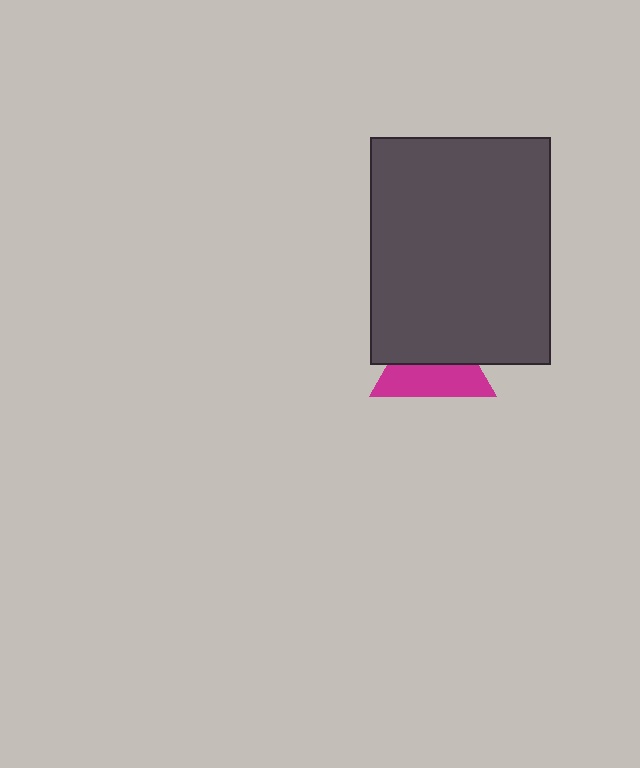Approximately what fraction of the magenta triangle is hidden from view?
Roughly 51% of the magenta triangle is hidden behind the dark gray rectangle.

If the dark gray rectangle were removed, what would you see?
You would see the complete magenta triangle.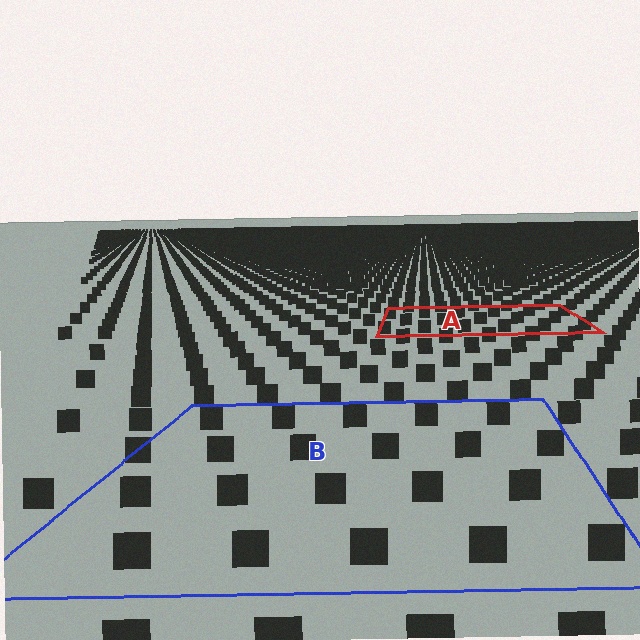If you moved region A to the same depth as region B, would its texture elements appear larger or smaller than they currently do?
They would appear larger. At a closer depth, the same texture elements are projected at a bigger on-screen size.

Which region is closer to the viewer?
Region B is closer. The texture elements there are larger and more spread out.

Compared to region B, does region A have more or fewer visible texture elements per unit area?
Region A has more texture elements per unit area — they are packed more densely because it is farther away.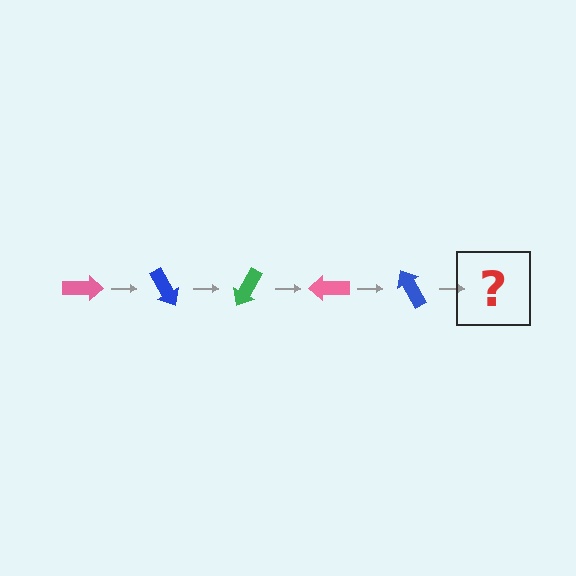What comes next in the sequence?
The next element should be a green arrow, rotated 300 degrees from the start.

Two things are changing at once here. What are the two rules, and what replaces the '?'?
The two rules are that it rotates 60 degrees each step and the color cycles through pink, blue, and green. The '?' should be a green arrow, rotated 300 degrees from the start.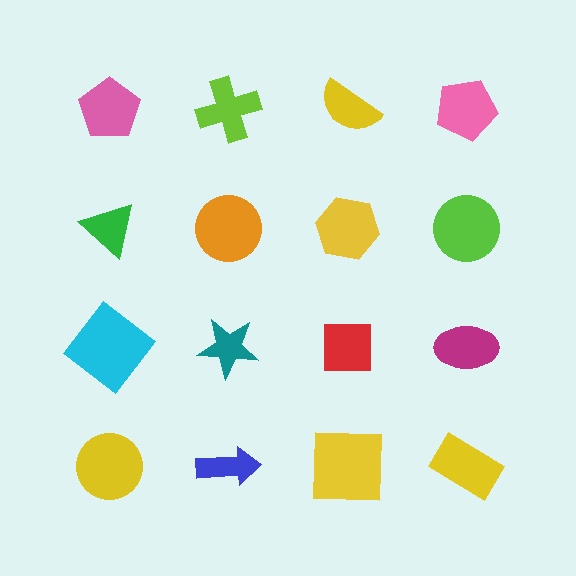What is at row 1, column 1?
A pink pentagon.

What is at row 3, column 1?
A cyan diamond.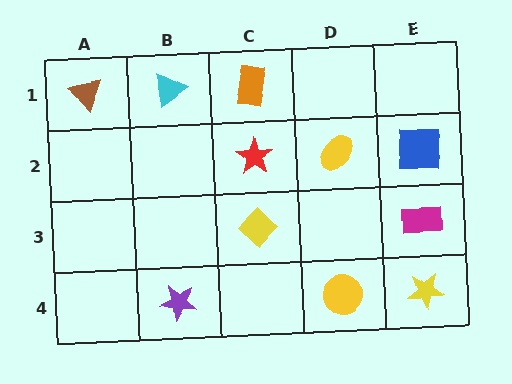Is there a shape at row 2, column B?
No, that cell is empty.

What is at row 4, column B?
A purple star.